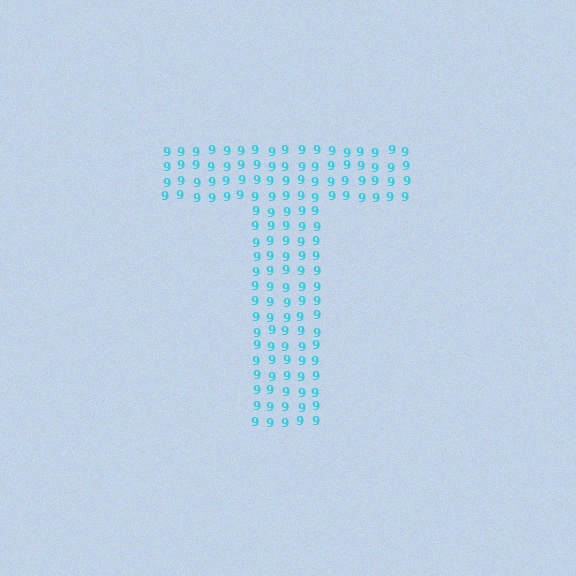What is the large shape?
The large shape is the letter T.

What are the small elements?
The small elements are digit 9's.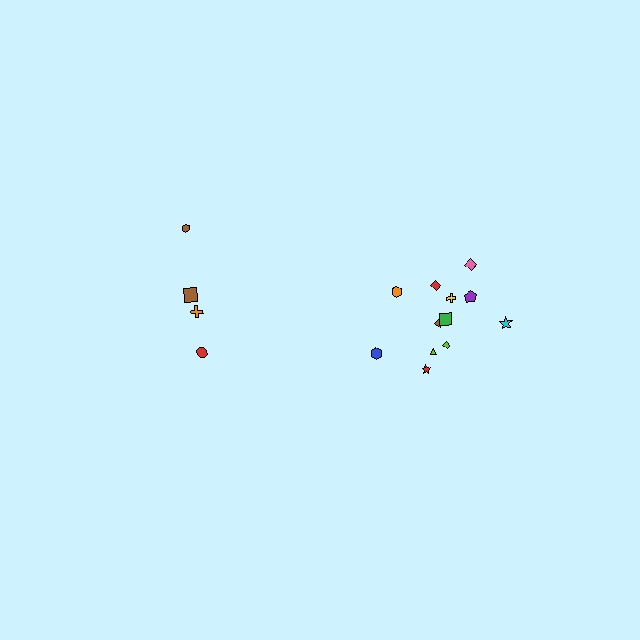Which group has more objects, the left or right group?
The right group.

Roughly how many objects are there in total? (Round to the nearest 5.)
Roughly 15 objects in total.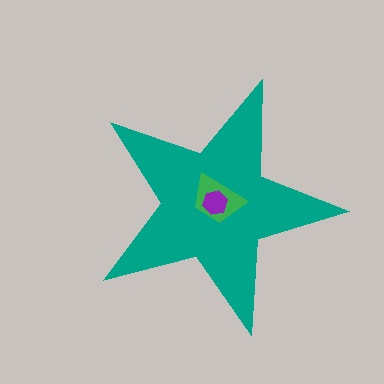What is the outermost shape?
The teal star.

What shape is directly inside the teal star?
The green trapezoid.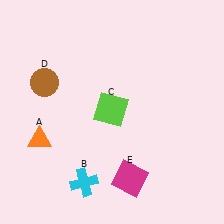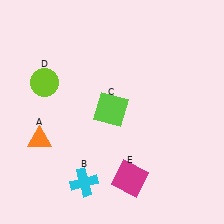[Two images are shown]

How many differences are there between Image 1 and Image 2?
There is 1 difference between the two images.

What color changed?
The circle (D) changed from brown in Image 1 to lime in Image 2.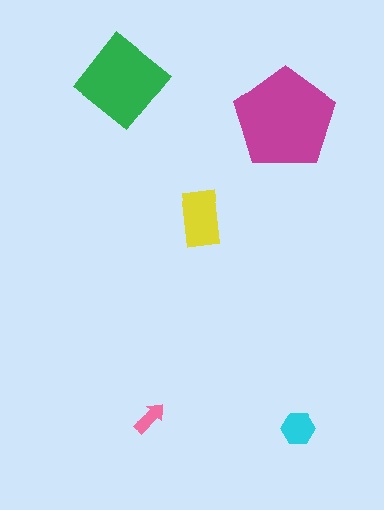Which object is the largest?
The magenta pentagon.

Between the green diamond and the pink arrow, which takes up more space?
The green diamond.